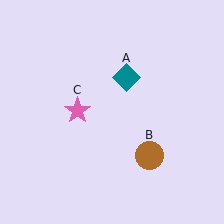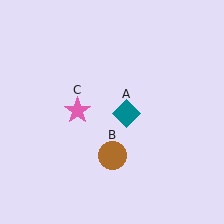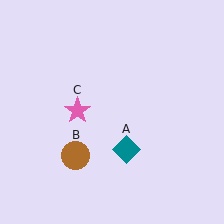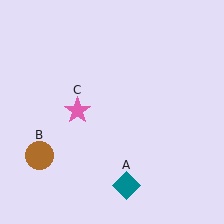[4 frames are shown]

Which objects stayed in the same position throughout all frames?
Pink star (object C) remained stationary.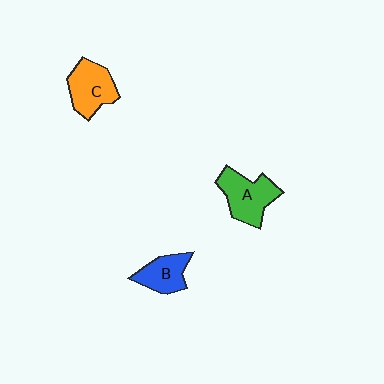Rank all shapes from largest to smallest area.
From largest to smallest: A (green), C (orange), B (blue).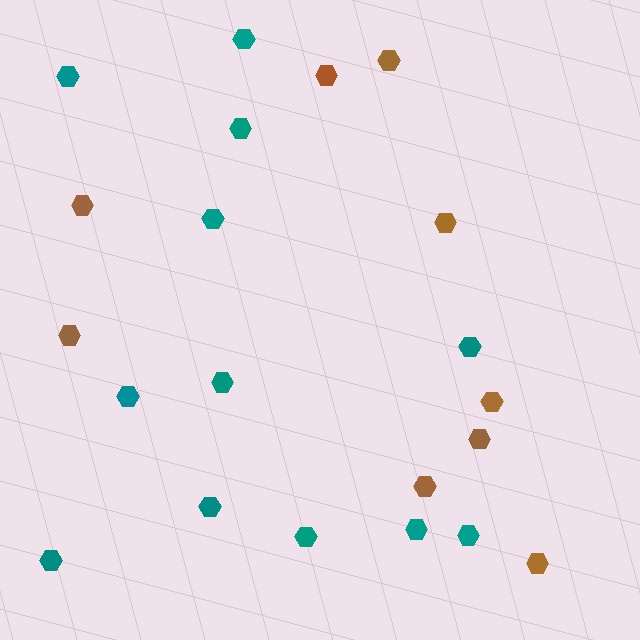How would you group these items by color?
There are 2 groups: one group of teal hexagons (12) and one group of brown hexagons (9).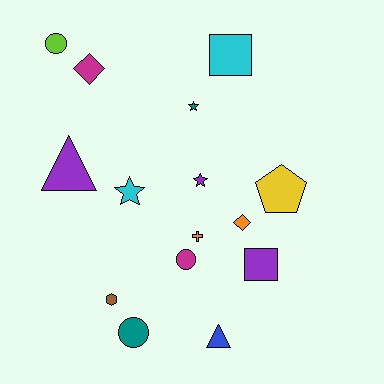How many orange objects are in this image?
There are 2 orange objects.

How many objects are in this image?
There are 15 objects.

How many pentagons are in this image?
There is 1 pentagon.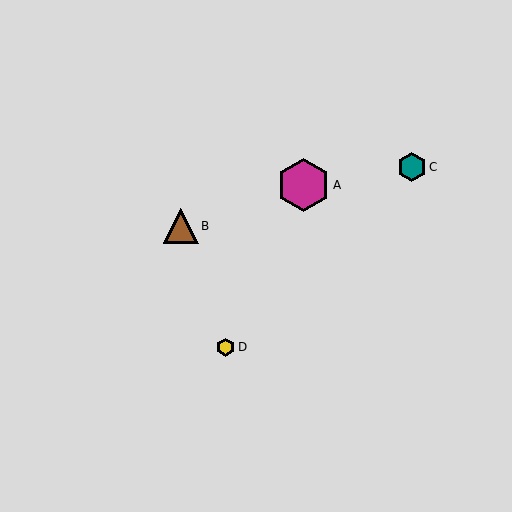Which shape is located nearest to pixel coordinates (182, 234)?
The brown triangle (labeled B) at (181, 226) is nearest to that location.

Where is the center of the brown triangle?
The center of the brown triangle is at (181, 226).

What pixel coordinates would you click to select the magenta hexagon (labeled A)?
Click at (303, 185) to select the magenta hexagon A.